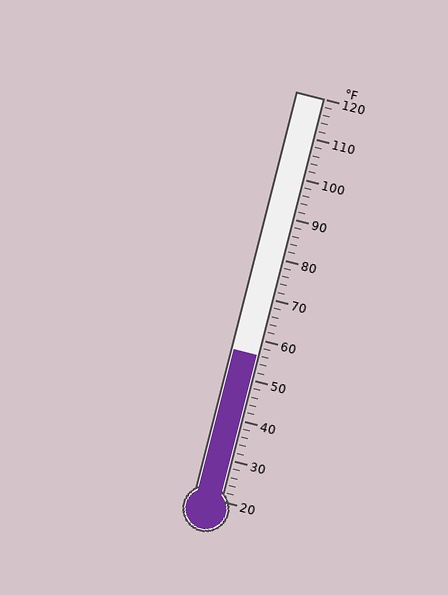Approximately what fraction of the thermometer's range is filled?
The thermometer is filled to approximately 35% of its range.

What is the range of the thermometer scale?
The thermometer scale ranges from 20°F to 120°F.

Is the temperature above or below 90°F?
The temperature is below 90°F.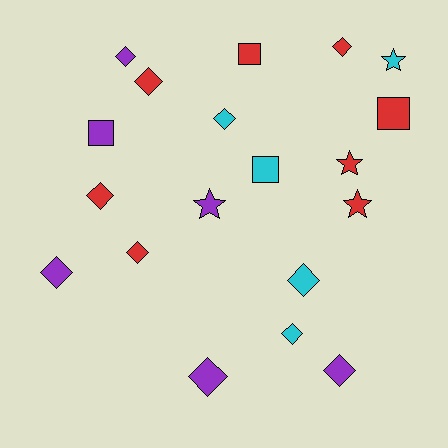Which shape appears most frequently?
Diamond, with 11 objects.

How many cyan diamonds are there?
There are 3 cyan diamonds.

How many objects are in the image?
There are 19 objects.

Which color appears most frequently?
Red, with 8 objects.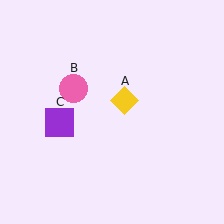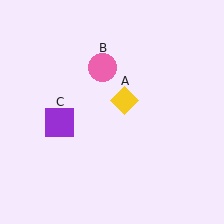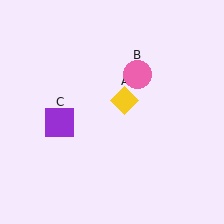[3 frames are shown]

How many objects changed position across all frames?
1 object changed position: pink circle (object B).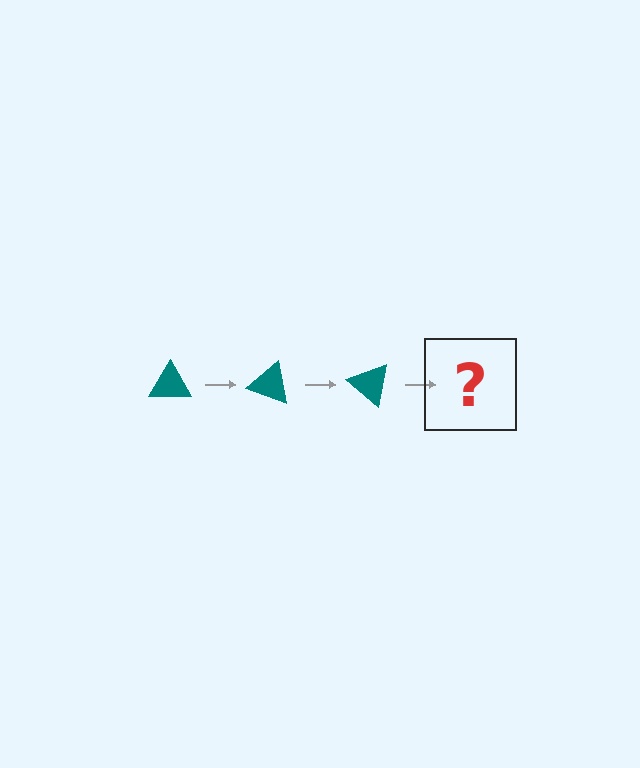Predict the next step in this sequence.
The next step is a teal triangle rotated 60 degrees.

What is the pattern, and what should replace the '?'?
The pattern is that the triangle rotates 20 degrees each step. The '?' should be a teal triangle rotated 60 degrees.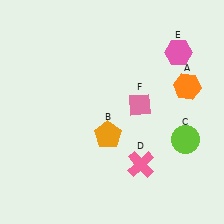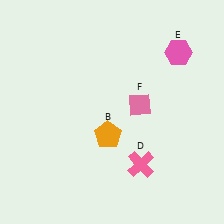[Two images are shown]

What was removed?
The lime circle (C), the orange hexagon (A) were removed in Image 2.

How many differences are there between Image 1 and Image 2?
There are 2 differences between the two images.